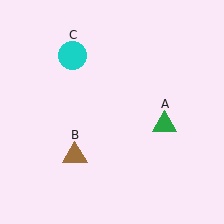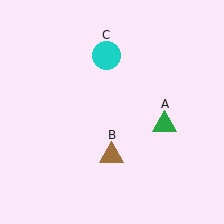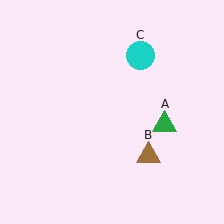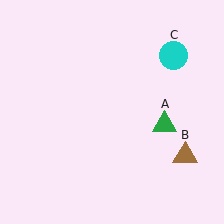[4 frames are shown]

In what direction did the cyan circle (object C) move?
The cyan circle (object C) moved right.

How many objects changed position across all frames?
2 objects changed position: brown triangle (object B), cyan circle (object C).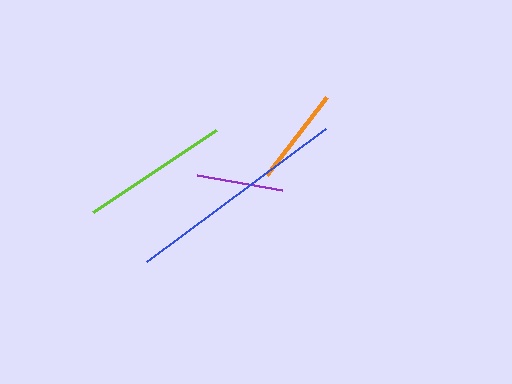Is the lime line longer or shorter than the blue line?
The blue line is longer than the lime line.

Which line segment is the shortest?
The purple line is the shortest at approximately 86 pixels.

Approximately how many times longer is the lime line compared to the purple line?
The lime line is approximately 1.7 times the length of the purple line.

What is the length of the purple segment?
The purple segment is approximately 86 pixels long.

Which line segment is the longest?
The blue line is the longest at approximately 223 pixels.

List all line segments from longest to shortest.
From longest to shortest: blue, lime, orange, purple.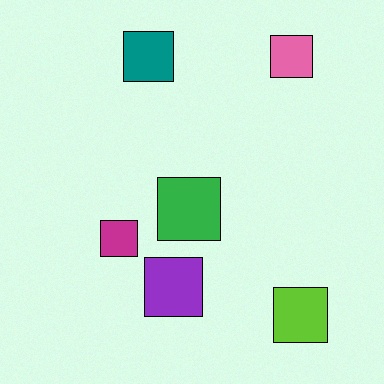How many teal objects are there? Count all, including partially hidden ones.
There is 1 teal object.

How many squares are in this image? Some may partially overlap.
There are 6 squares.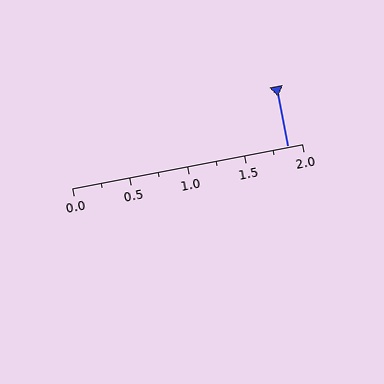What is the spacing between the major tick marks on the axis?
The major ticks are spaced 0.5 apart.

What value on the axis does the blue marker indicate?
The marker indicates approximately 1.88.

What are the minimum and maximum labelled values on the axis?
The axis runs from 0.0 to 2.0.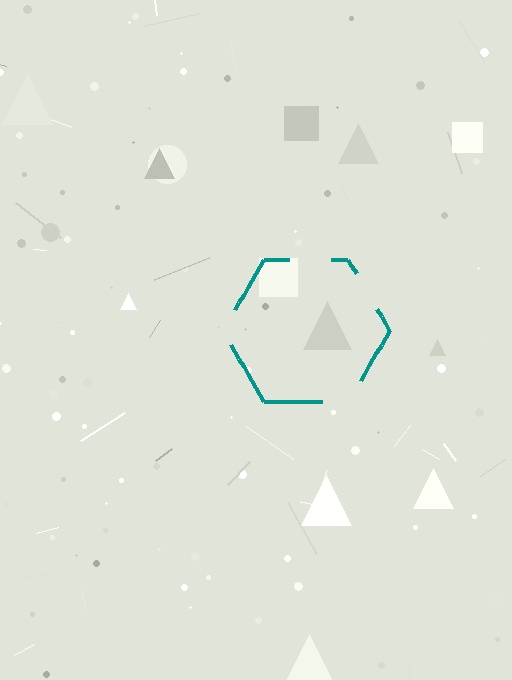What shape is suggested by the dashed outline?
The dashed outline suggests a hexagon.